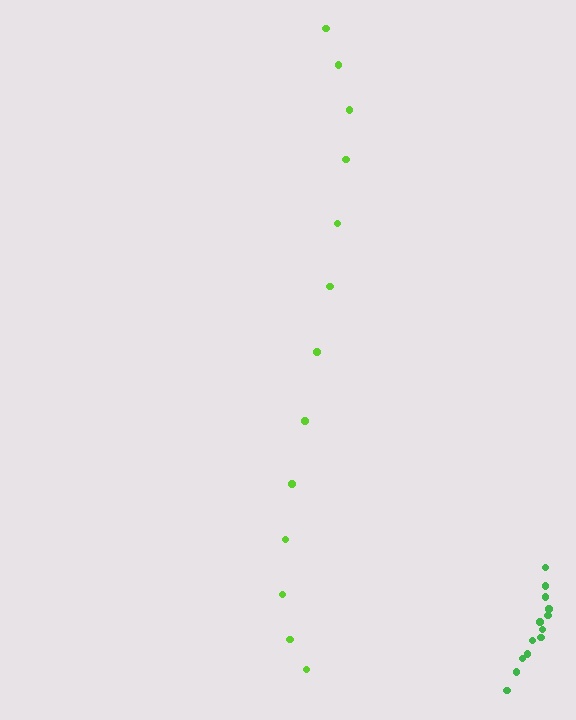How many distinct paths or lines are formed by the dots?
There are 2 distinct paths.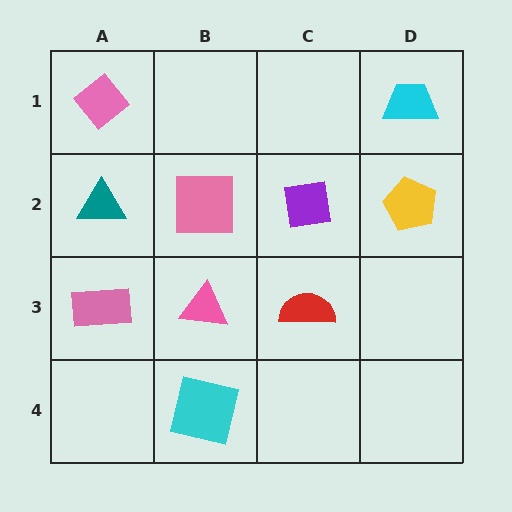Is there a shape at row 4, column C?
No, that cell is empty.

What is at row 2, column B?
A pink square.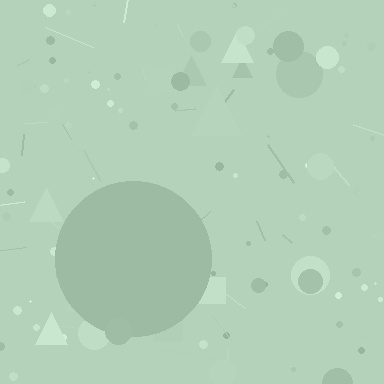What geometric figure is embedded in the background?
A circle is embedded in the background.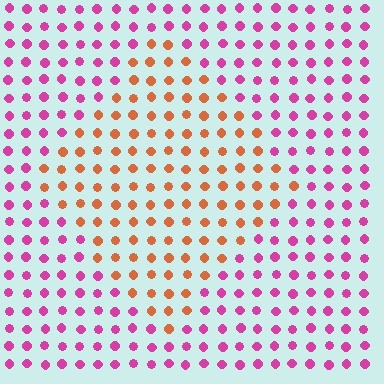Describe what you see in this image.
The image is filled with small magenta elements in a uniform arrangement. A diamond-shaped region is visible where the elements are tinted to a slightly different hue, forming a subtle color boundary.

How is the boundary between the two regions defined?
The boundary is defined purely by a slight shift in hue (about 57 degrees). Spacing, size, and orientation are identical on both sides.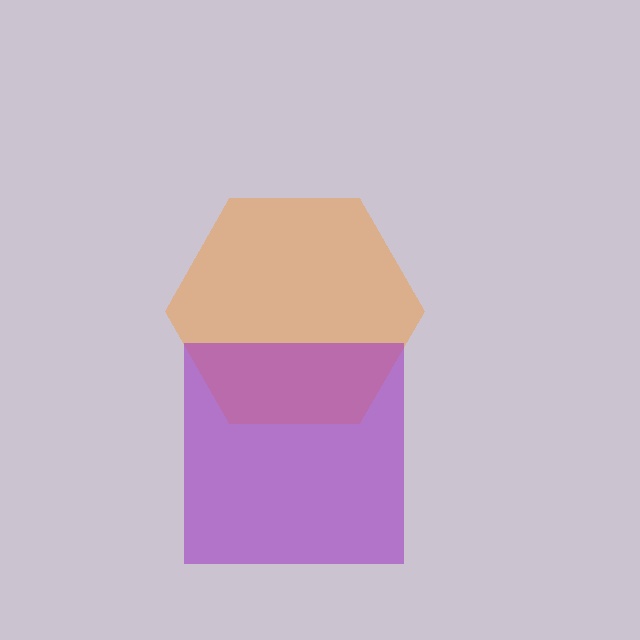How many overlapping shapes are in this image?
There are 2 overlapping shapes in the image.